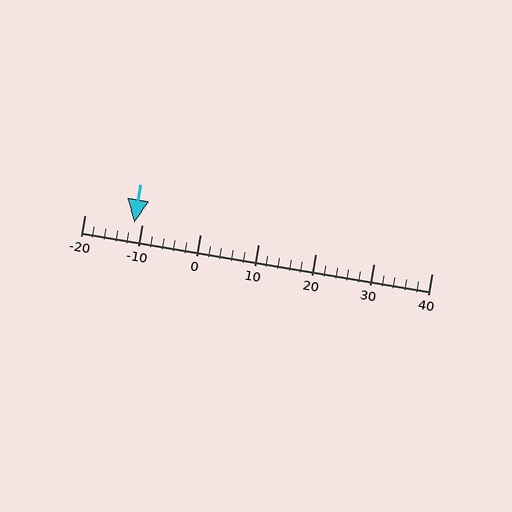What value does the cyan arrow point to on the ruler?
The cyan arrow points to approximately -11.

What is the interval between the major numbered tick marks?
The major tick marks are spaced 10 units apart.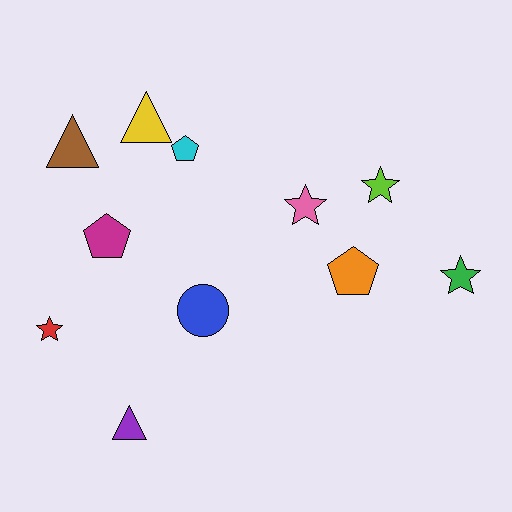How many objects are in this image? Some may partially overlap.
There are 11 objects.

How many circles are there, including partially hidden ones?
There is 1 circle.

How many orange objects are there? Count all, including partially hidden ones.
There is 1 orange object.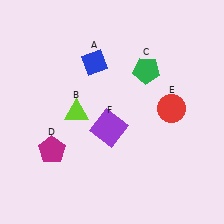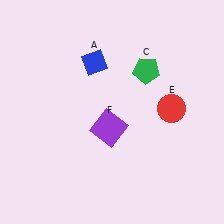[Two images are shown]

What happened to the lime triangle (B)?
The lime triangle (B) was removed in Image 2. It was in the bottom-left area of Image 1.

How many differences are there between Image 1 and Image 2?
There are 2 differences between the two images.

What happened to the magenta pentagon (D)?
The magenta pentagon (D) was removed in Image 2. It was in the bottom-left area of Image 1.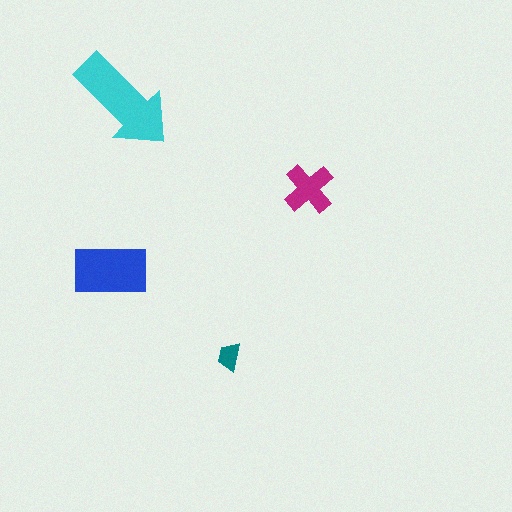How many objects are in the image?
There are 4 objects in the image.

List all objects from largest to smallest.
The cyan arrow, the blue rectangle, the magenta cross, the teal trapezoid.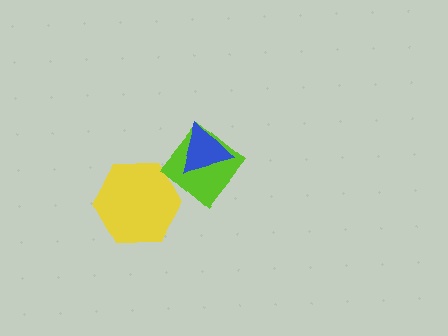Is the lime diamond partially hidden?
Yes, it is partially covered by another shape.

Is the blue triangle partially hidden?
No, no other shape covers it.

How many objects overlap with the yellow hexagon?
1 object overlaps with the yellow hexagon.